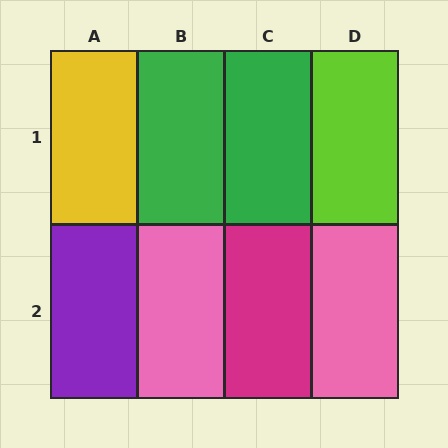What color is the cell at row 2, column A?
Purple.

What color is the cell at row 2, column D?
Pink.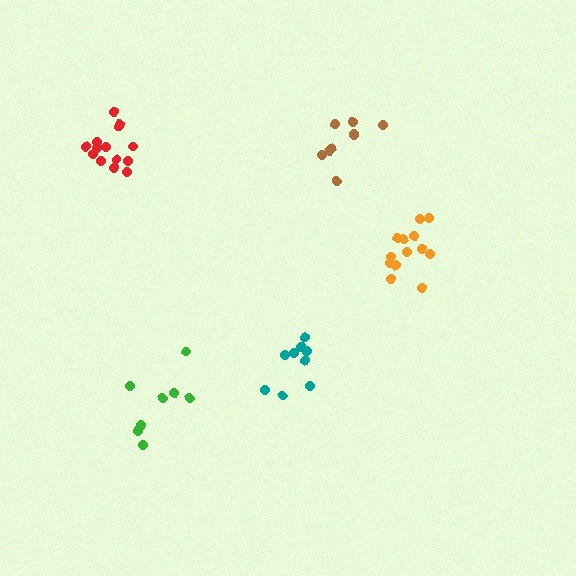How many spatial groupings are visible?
There are 5 spatial groupings.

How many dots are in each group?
Group 1: 14 dots, Group 2: 9 dots, Group 3: 8 dots, Group 4: 9 dots, Group 5: 13 dots (53 total).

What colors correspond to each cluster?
The clusters are colored: red, teal, green, brown, orange.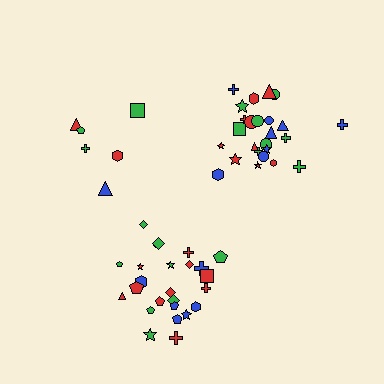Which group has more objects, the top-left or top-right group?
The top-right group.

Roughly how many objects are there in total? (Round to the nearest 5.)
Roughly 55 objects in total.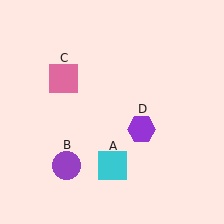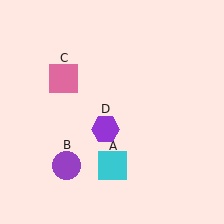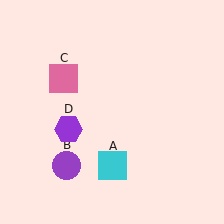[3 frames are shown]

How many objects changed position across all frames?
1 object changed position: purple hexagon (object D).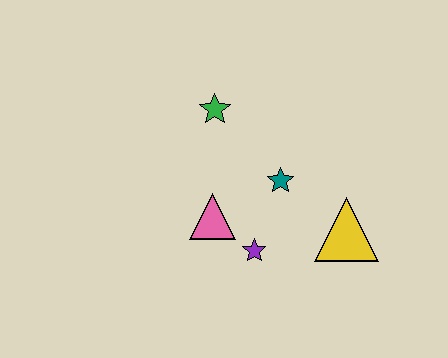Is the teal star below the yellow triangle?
No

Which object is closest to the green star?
The teal star is closest to the green star.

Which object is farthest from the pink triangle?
The yellow triangle is farthest from the pink triangle.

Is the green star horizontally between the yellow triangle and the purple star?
No